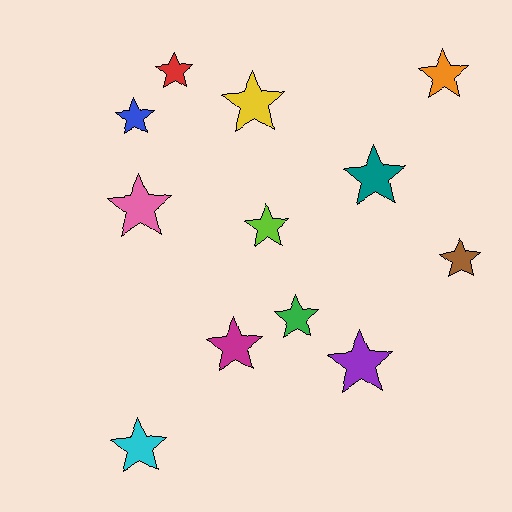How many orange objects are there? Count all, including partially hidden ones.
There is 1 orange object.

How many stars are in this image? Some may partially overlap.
There are 12 stars.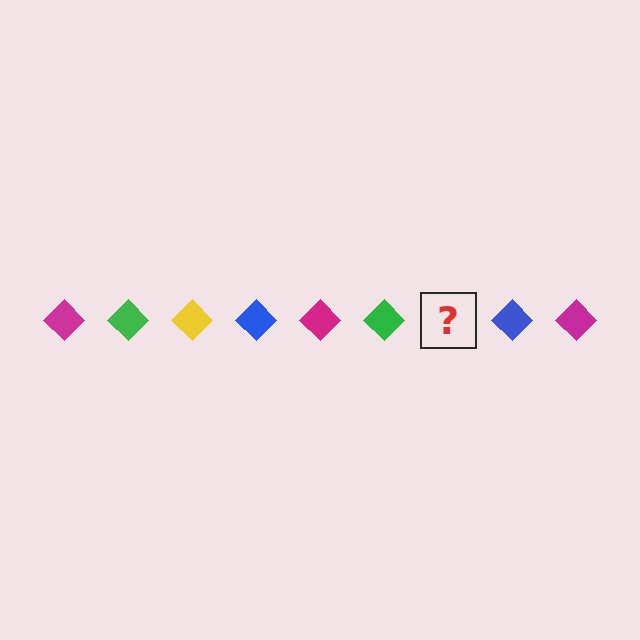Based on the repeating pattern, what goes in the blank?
The blank should be a yellow diamond.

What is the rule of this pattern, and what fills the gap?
The rule is that the pattern cycles through magenta, green, yellow, blue diamonds. The gap should be filled with a yellow diamond.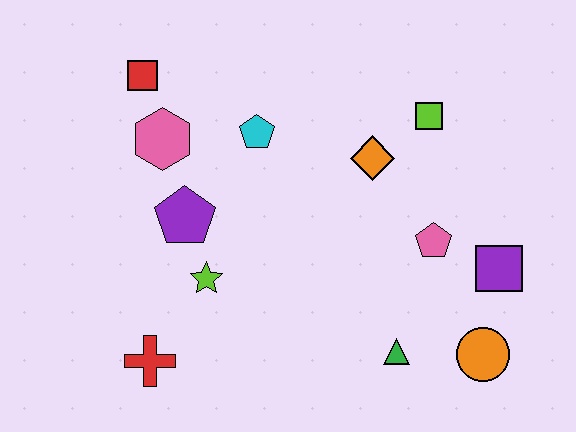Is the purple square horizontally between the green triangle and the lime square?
No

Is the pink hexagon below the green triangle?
No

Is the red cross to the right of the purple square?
No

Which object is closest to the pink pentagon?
The purple square is closest to the pink pentagon.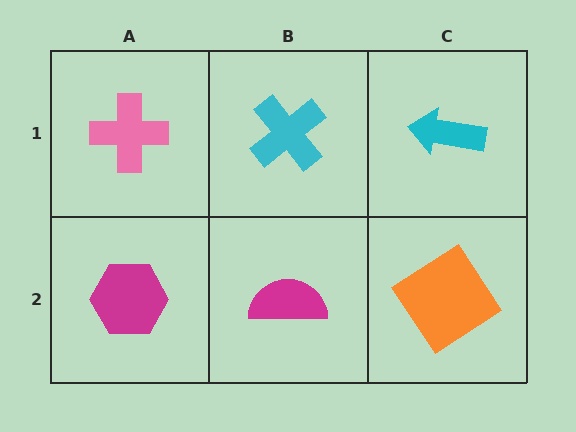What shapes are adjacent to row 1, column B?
A magenta semicircle (row 2, column B), a pink cross (row 1, column A), a cyan arrow (row 1, column C).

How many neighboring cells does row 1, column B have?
3.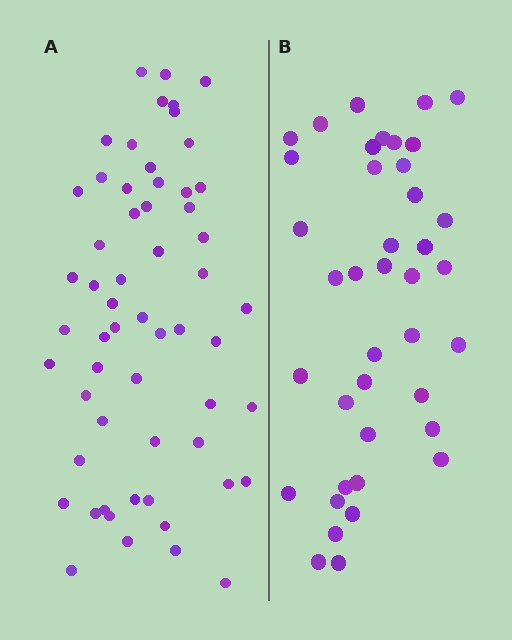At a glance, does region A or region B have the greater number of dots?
Region A (the left region) has more dots.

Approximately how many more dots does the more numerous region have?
Region A has approximately 20 more dots than region B.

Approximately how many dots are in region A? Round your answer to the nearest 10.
About 60 dots. (The exact count is 58, which rounds to 60.)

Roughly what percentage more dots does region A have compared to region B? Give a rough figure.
About 45% more.